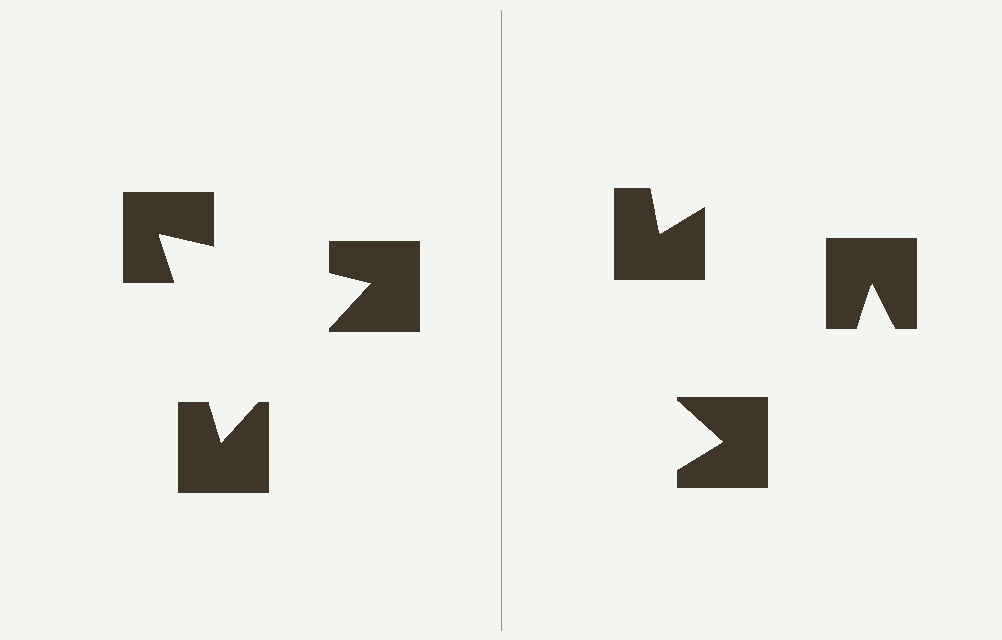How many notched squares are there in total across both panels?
6 — 3 on each side.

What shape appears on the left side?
An illusory triangle.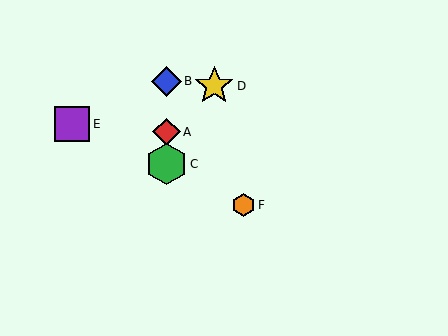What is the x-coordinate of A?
Object A is at x≈166.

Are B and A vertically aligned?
Yes, both are at x≈166.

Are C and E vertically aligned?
No, C is at x≈166 and E is at x≈72.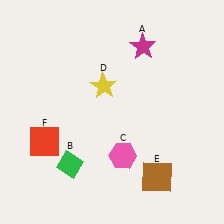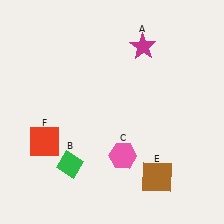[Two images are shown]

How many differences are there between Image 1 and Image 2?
There is 1 difference between the two images.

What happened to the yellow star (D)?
The yellow star (D) was removed in Image 2. It was in the top-left area of Image 1.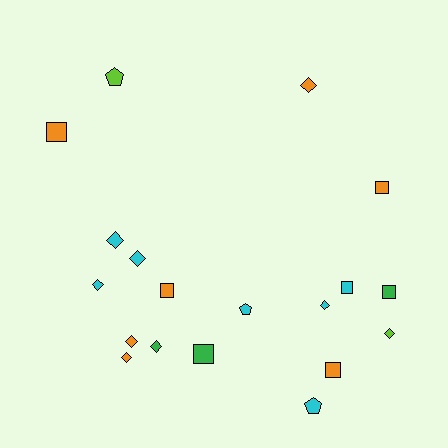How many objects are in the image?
There are 19 objects.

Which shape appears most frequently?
Diamond, with 9 objects.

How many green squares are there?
There are 2 green squares.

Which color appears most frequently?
Cyan, with 7 objects.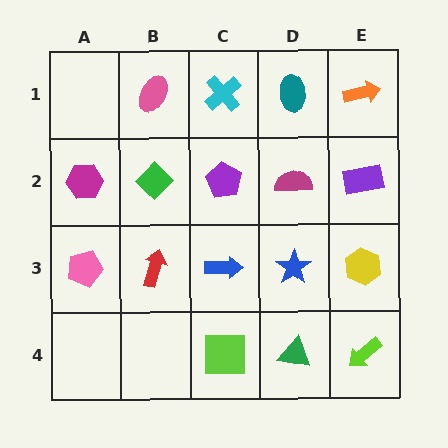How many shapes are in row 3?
5 shapes.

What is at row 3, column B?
A red arrow.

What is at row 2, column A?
A magenta hexagon.